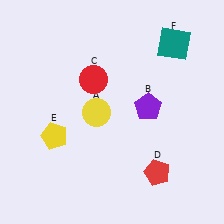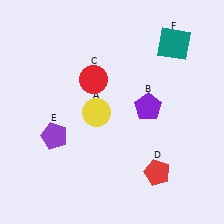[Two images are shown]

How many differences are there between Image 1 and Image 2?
There is 1 difference between the two images.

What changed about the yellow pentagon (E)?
In Image 1, E is yellow. In Image 2, it changed to purple.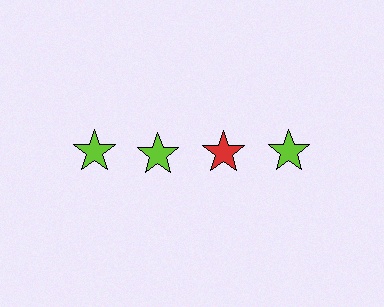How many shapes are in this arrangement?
There are 4 shapes arranged in a grid pattern.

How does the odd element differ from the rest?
It has a different color: red instead of lime.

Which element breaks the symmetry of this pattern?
The red star in the top row, center column breaks the symmetry. All other shapes are lime stars.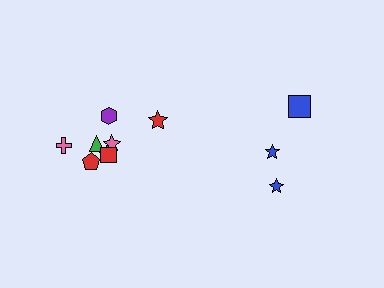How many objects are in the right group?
There are 3 objects.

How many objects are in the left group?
There are 8 objects.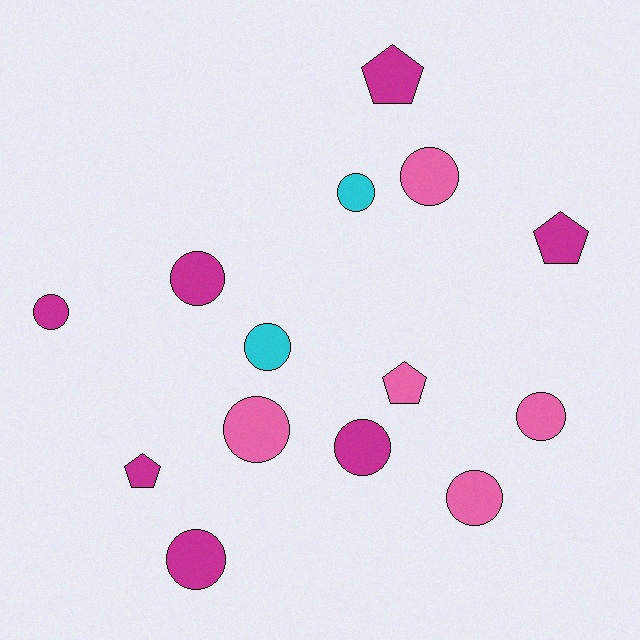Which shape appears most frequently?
Circle, with 10 objects.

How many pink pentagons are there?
There is 1 pink pentagon.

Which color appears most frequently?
Magenta, with 7 objects.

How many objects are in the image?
There are 14 objects.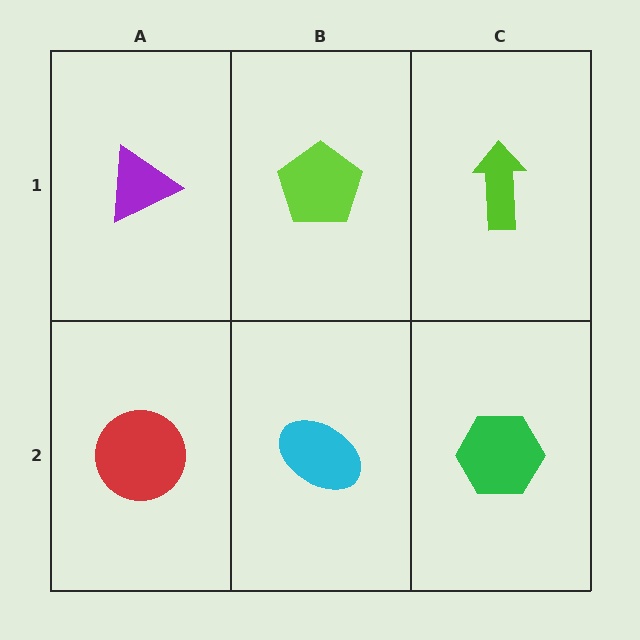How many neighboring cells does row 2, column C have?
2.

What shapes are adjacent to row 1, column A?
A red circle (row 2, column A), a lime pentagon (row 1, column B).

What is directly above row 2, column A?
A purple triangle.